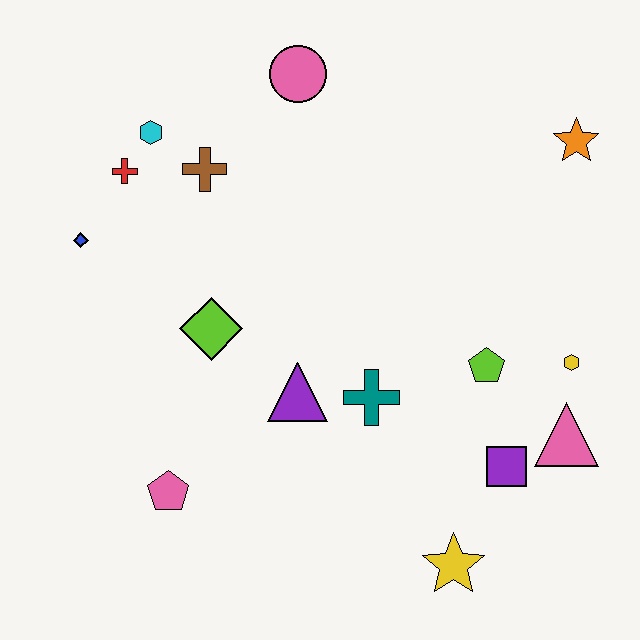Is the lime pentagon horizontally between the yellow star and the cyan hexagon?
No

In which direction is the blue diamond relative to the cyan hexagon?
The blue diamond is below the cyan hexagon.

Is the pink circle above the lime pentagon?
Yes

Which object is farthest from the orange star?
The pink pentagon is farthest from the orange star.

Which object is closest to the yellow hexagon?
The pink triangle is closest to the yellow hexagon.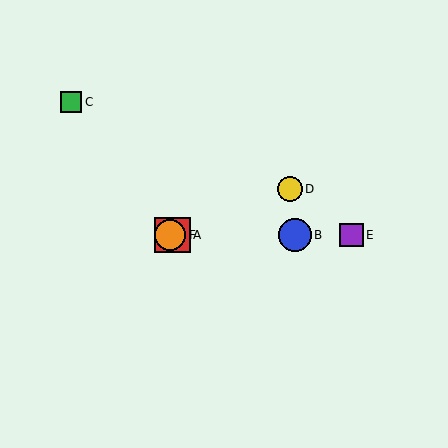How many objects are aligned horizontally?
4 objects (A, B, E, F) are aligned horizontally.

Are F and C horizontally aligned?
No, F is at y≈235 and C is at y≈102.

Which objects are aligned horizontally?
Objects A, B, E, F are aligned horizontally.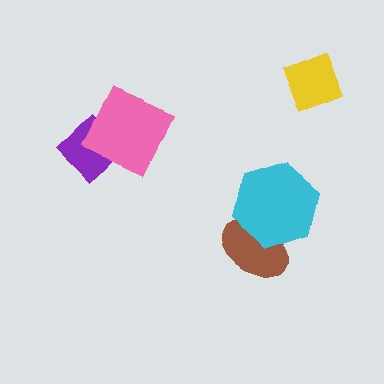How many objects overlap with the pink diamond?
1 object overlaps with the pink diamond.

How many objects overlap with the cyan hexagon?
1 object overlaps with the cyan hexagon.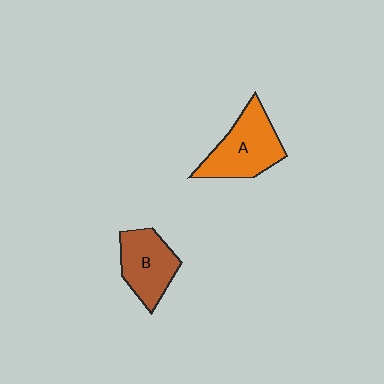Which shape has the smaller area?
Shape B (brown).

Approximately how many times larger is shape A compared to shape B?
Approximately 1.2 times.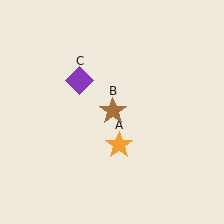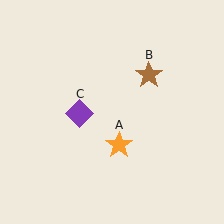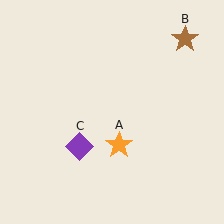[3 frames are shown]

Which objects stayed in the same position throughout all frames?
Orange star (object A) remained stationary.